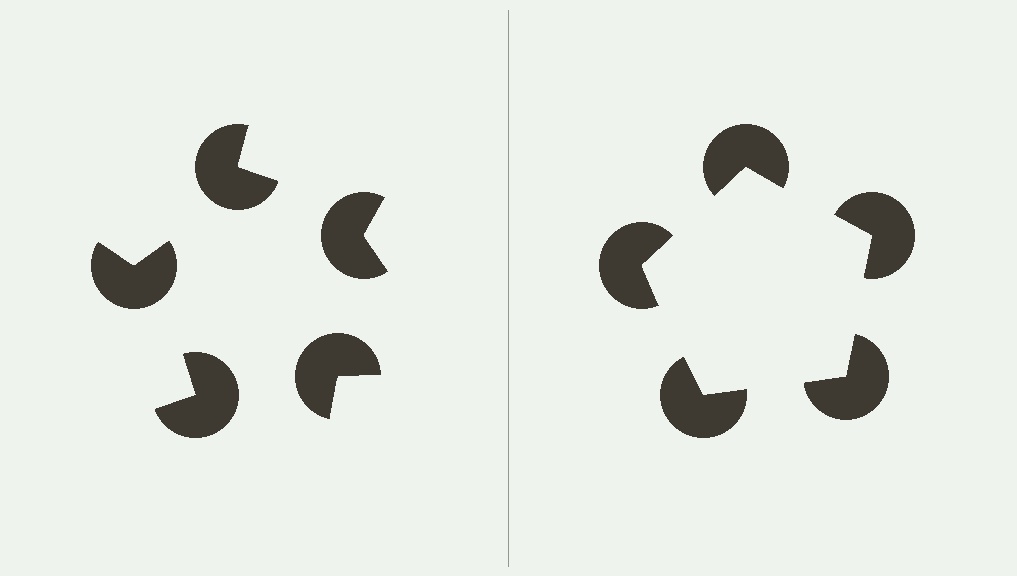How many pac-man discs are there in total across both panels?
10 — 5 on each side.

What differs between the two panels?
The pac-man discs are positioned identically on both sides; only the wedge orientations differ. On the right they align to a pentagon; on the left they are misaligned.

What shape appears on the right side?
An illusory pentagon.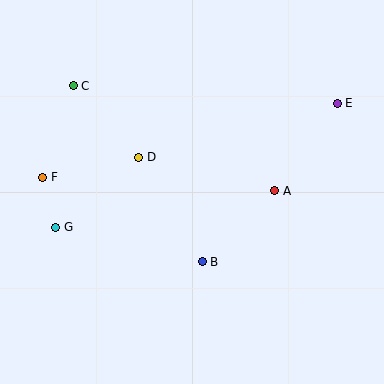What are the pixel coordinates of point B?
Point B is at (202, 262).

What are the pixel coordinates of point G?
Point G is at (56, 227).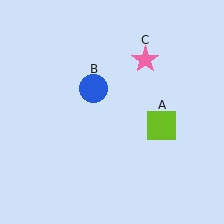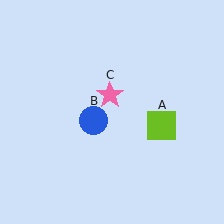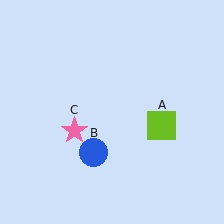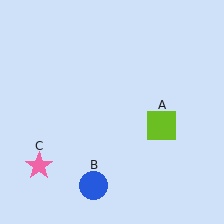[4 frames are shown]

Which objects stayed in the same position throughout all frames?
Lime square (object A) remained stationary.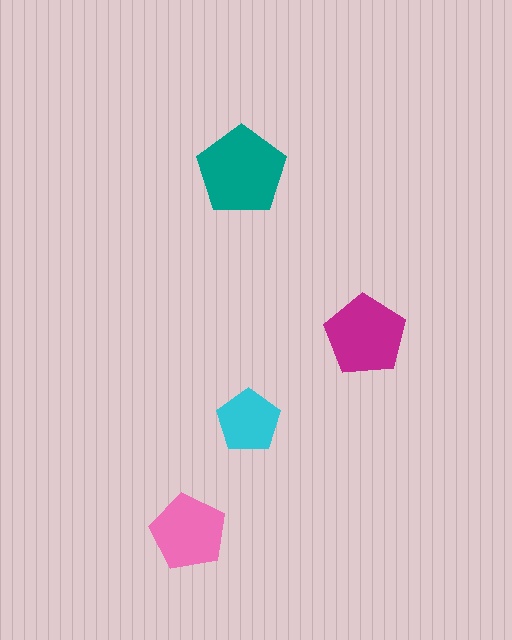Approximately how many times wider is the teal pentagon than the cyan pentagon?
About 1.5 times wider.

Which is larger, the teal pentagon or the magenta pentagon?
The teal one.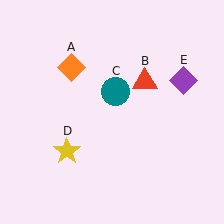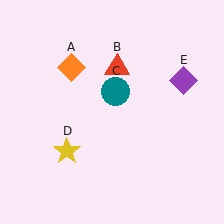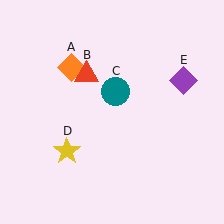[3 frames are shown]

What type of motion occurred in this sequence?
The red triangle (object B) rotated counterclockwise around the center of the scene.